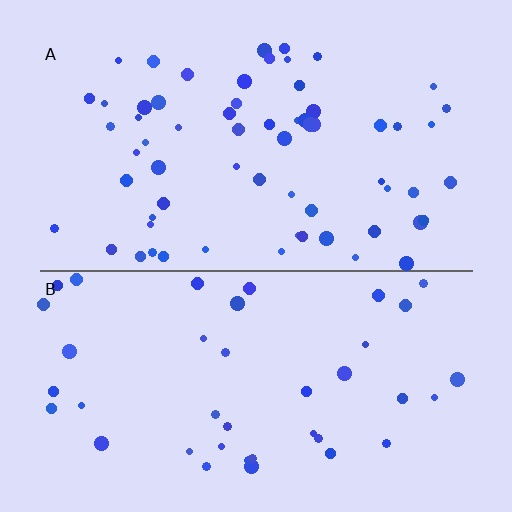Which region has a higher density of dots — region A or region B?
A (the top).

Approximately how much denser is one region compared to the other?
Approximately 1.6× — region A over region B.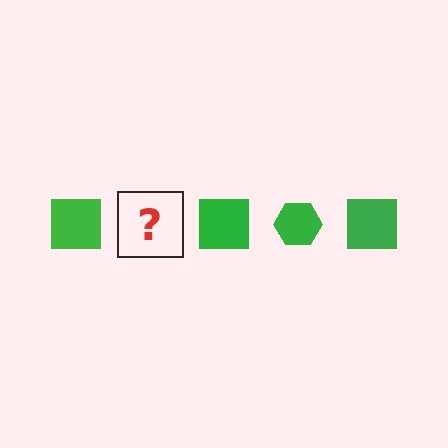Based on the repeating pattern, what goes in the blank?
The blank should be a green hexagon.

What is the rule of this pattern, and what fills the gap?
The rule is that the pattern cycles through square, hexagon shapes in green. The gap should be filled with a green hexagon.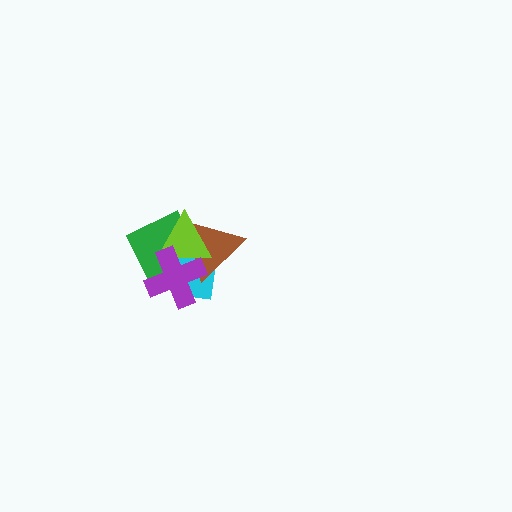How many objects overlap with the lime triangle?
4 objects overlap with the lime triangle.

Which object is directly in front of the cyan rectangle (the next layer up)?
The brown triangle is directly in front of the cyan rectangle.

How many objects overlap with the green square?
4 objects overlap with the green square.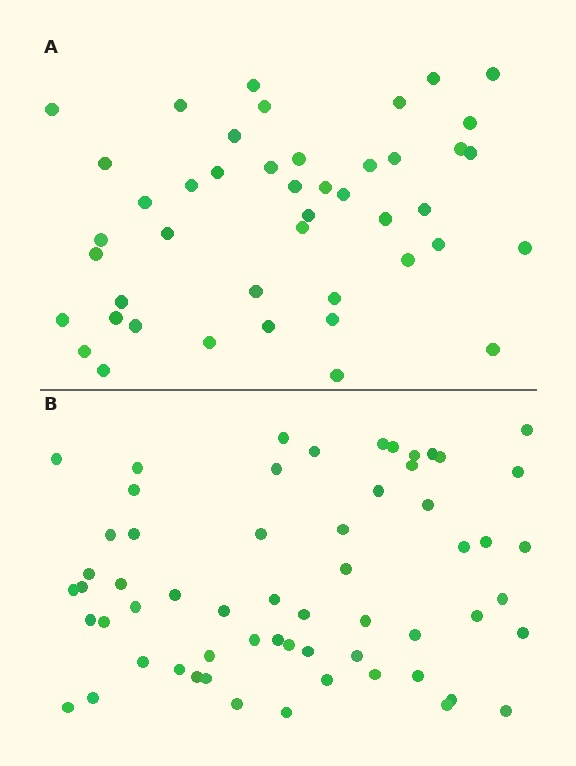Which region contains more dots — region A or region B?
Region B (the bottom region) has more dots.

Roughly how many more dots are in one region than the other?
Region B has approximately 15 more dots than region A.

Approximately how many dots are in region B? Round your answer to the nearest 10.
About 60 dots.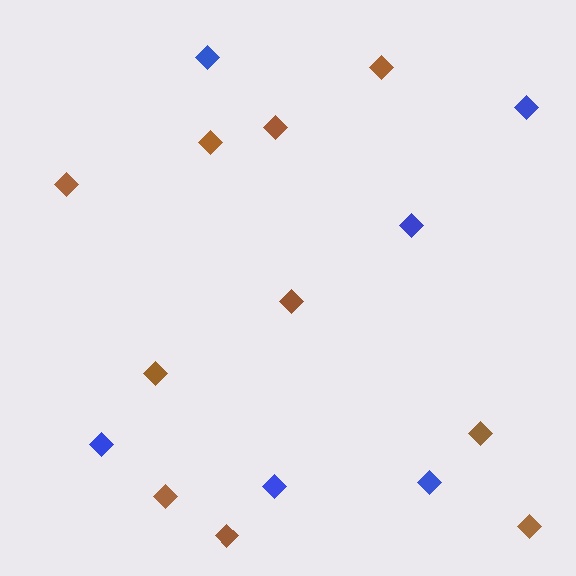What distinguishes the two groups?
There are 2 groups: one group of brown diamonds (10) and one group of blue diamonds (6).